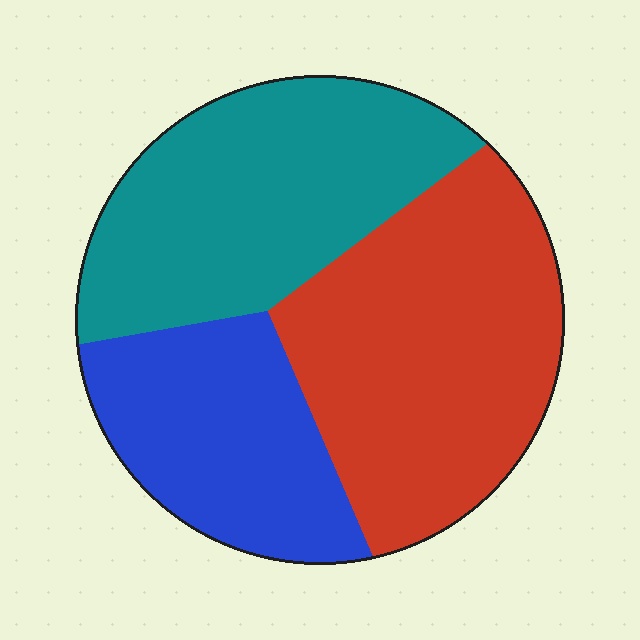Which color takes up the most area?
Red, at roughly 40%.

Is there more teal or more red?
Red.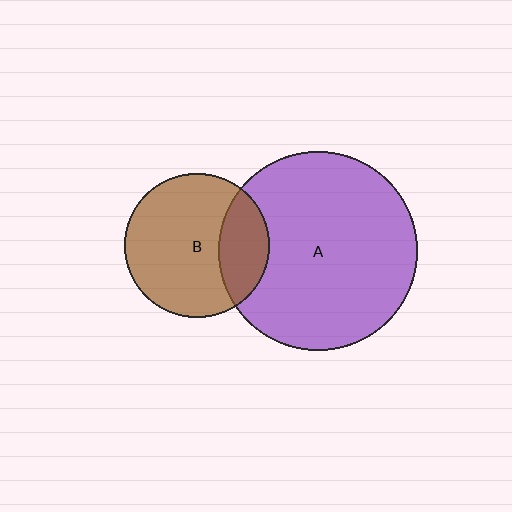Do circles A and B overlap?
Yes.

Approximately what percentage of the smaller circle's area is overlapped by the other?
Approximately 25%.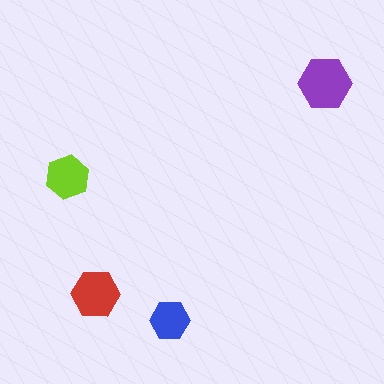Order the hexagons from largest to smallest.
the purple one, the red one, the lime one, the blue one.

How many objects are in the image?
There are 4 objects in the image.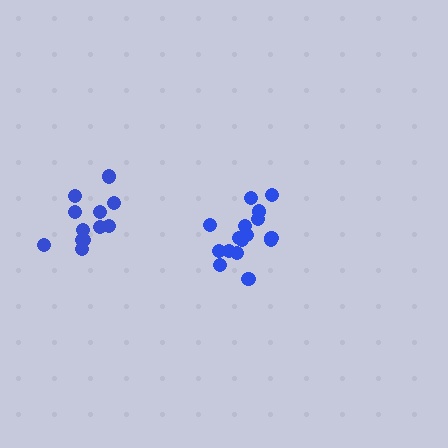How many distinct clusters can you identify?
There are 2 distinct clusters.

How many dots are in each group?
Group 1: 16 dots, Group 2: 12 dots (28 total).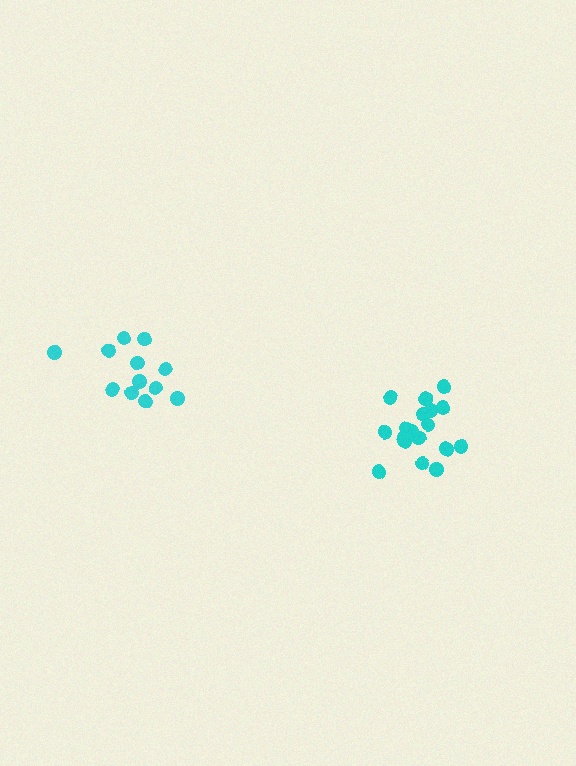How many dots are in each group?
Group 1: 12 dots, Group 2: 18 dots (30 total).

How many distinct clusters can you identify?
There are 2 distinct clusters.